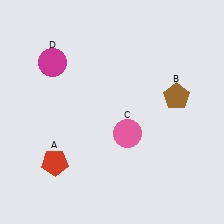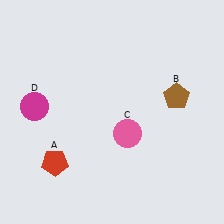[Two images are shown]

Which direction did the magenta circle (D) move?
The magenta circle (D) moved down.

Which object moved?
The magenta circle (D) moved down.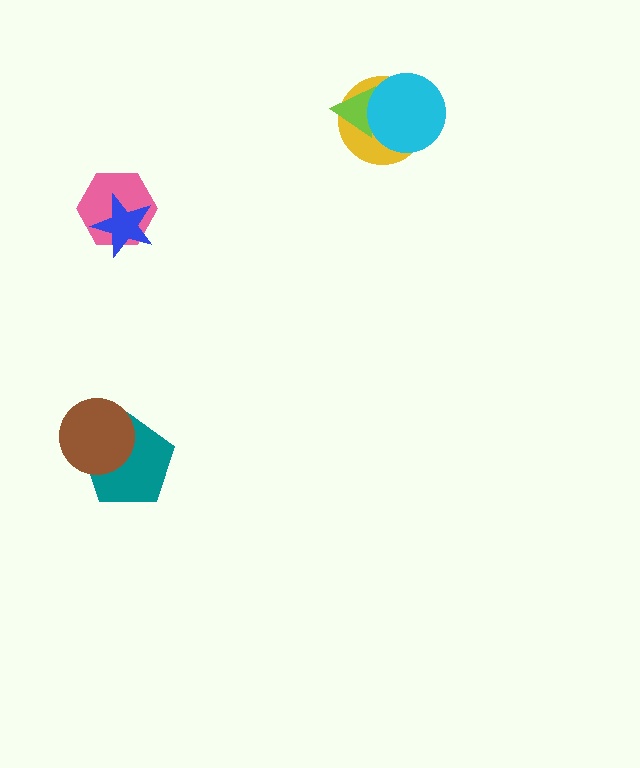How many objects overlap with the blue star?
1 object overlaps with the blue star.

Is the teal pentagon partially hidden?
Yes, it is partially covered by another shape.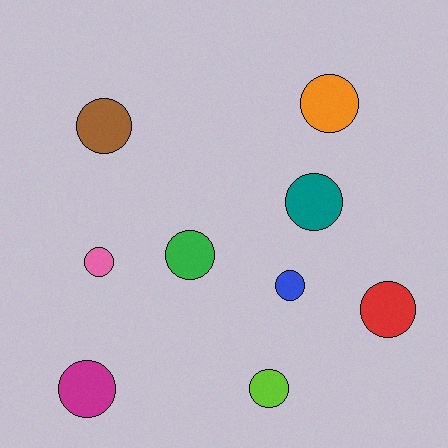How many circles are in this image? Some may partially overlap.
There are 9 circles.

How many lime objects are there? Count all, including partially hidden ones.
There is 1 lime object.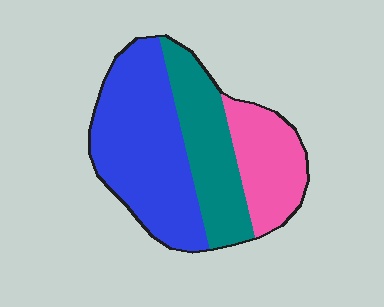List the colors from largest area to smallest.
From largest to smallest: blue, teal, pink.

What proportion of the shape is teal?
Teal takes up about one quarter (1/4) of the shape.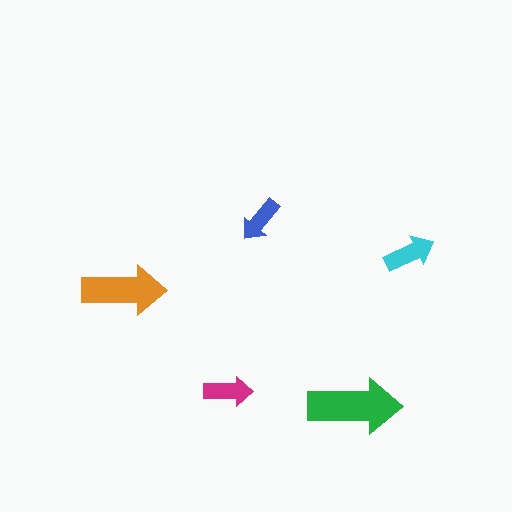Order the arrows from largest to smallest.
the green one, the orange one, the cyan one, the magenta one, the blue one.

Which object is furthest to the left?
The orange arrow is leftmost.